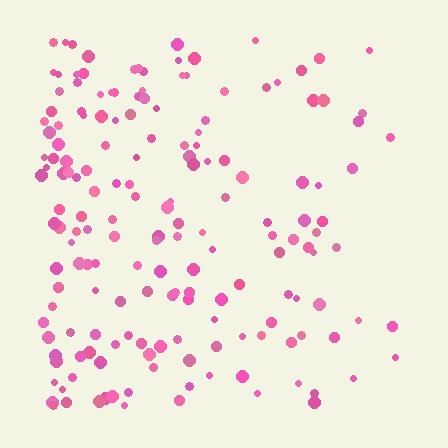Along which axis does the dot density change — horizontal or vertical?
Horizontal.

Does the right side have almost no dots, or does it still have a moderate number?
Still a moderate number, just noticeably fewer than the left.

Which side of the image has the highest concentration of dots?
The left.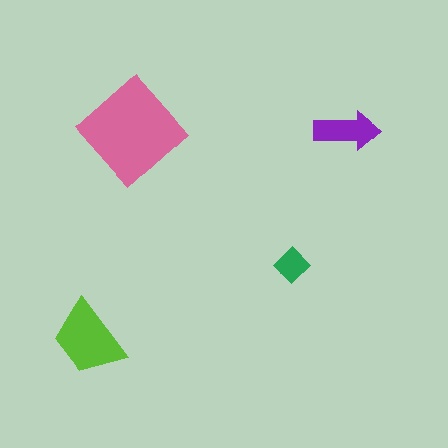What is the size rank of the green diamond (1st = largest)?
4th.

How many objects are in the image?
There are 4 objects in the image.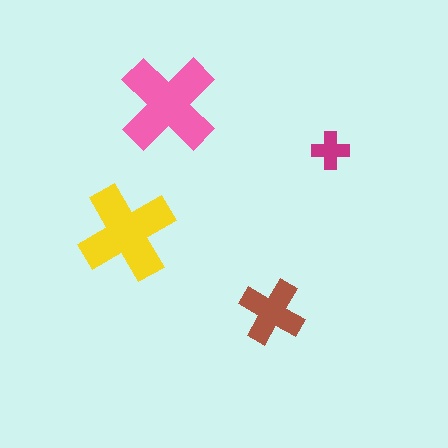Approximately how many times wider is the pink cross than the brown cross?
About 1.5 times wider.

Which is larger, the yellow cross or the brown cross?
The yellow one.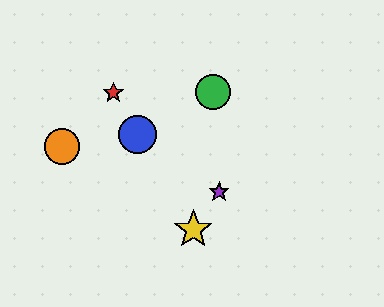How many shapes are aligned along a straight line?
3 shapes (the red star, the blue circle, the yellow star) are aligned along a straight line.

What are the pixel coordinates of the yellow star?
The yellow star is at (193, 229).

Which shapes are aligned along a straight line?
The red star, the blue circle, the yellow star are aligned along a straight line.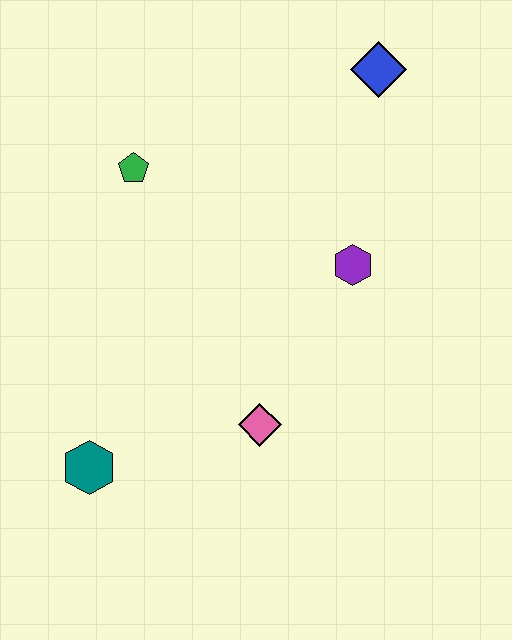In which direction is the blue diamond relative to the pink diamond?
The blue diamond is above the pink diamond.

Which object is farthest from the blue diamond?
The teal hexagon is farthest from the blue diamond.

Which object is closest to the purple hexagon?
The pink diamond is closest to the purple hexagon.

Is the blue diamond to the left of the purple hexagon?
No